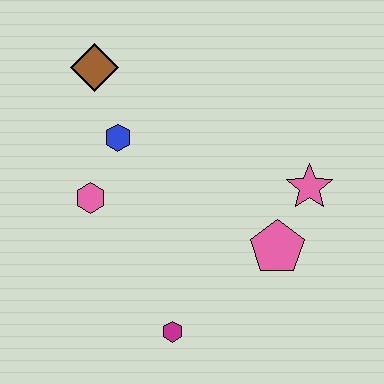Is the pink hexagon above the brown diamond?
No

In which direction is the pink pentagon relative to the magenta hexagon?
The pink pentagon is to the right of the magenta hexagon.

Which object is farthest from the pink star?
The brown diamond is farthest from the pink star.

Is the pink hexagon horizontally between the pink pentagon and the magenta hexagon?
No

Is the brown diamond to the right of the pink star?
No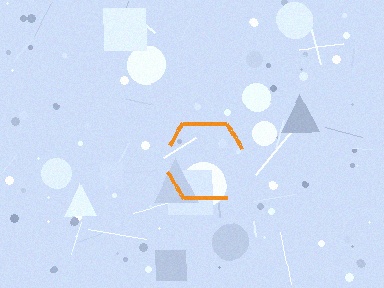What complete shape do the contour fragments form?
The contour fragments form a hexagon.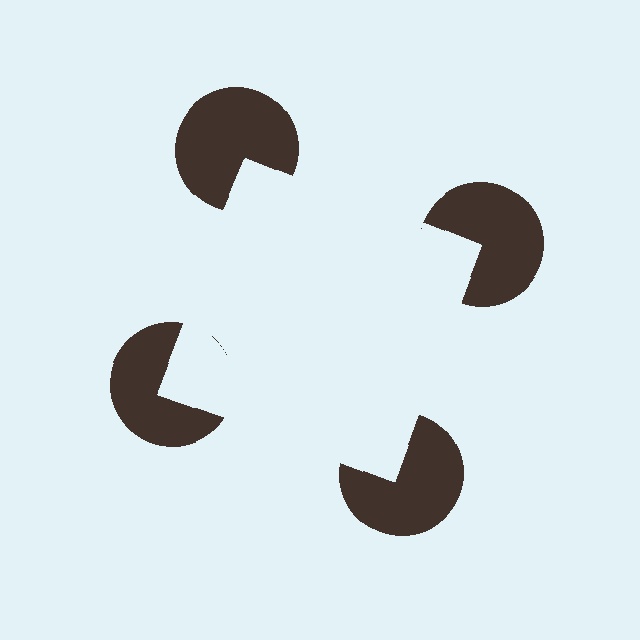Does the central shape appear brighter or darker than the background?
It typically appears slightly brighter than the background, even though no actual brightness change is drawn.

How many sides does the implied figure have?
4 sides.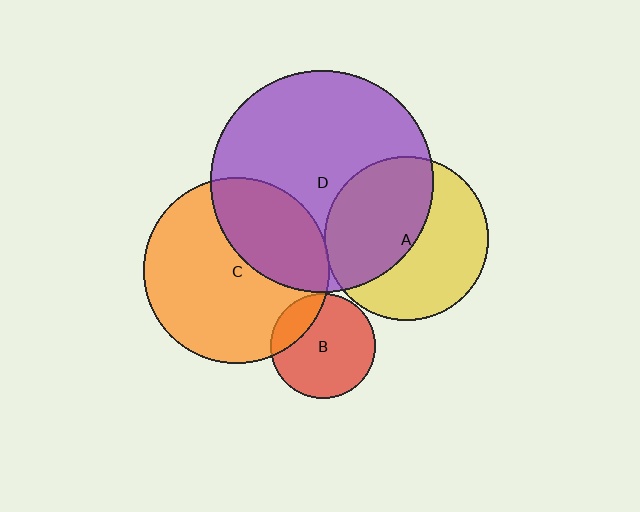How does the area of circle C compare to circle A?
Approximately 1.3 times.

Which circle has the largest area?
Circle D (purple).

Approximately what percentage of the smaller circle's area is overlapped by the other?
Approximately 5%.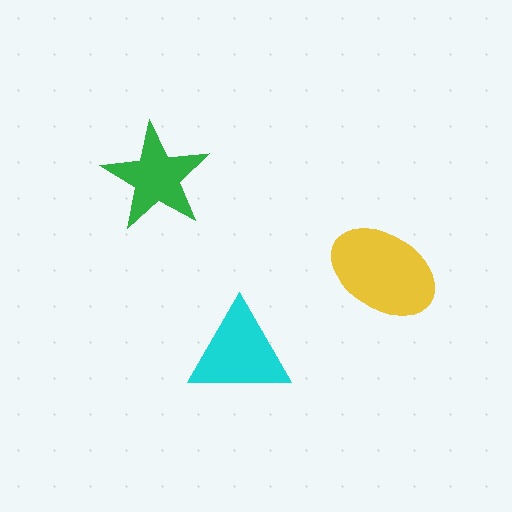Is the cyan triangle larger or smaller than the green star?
Larger.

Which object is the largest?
The yellow ellipse.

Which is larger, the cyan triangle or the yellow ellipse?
The yellow ellipse.